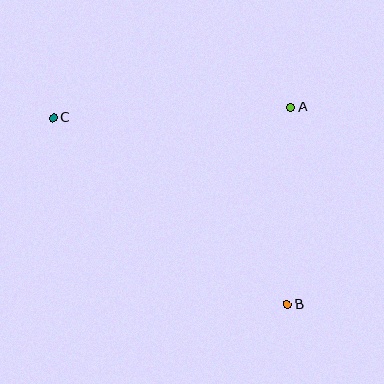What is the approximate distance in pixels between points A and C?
The distance between A and C is approximately 237 pixels.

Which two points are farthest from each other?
Points B and C are farthest from each other.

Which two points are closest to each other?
Points A and B are closest to each other.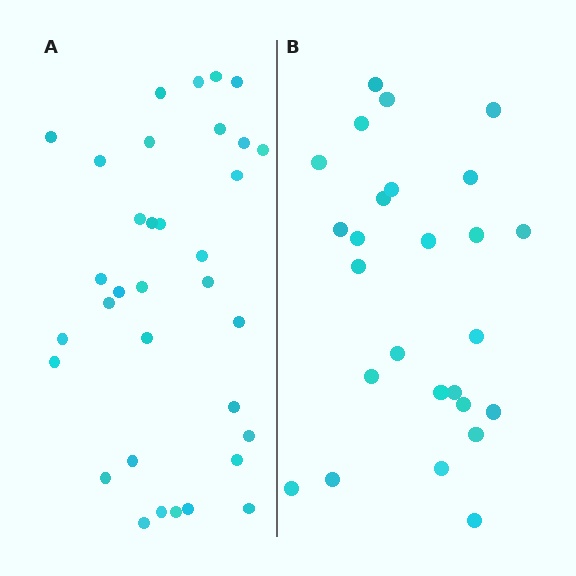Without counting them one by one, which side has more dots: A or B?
Region A (the left region) has more dots.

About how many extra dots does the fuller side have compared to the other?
Region A has roughly 8 or so more dots than region B.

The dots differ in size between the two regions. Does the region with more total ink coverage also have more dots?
No. Region B has more total ink coverage because its dots are larger, but region A actually contains more individual dots. Total area can be misleading — the number of items is what matters here.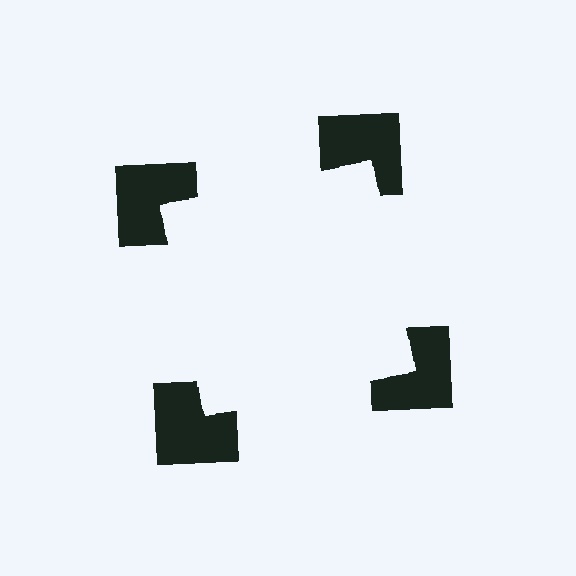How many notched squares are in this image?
There are 4 — one at each vertex of the illusory square.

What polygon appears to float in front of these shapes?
An illusory square — its edges are inferred from the aligned wedge cuts in the notched squares, not physically drawn.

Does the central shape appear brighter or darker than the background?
It typically appears slightly brighter than the background, even though no actual brightness change is drawn.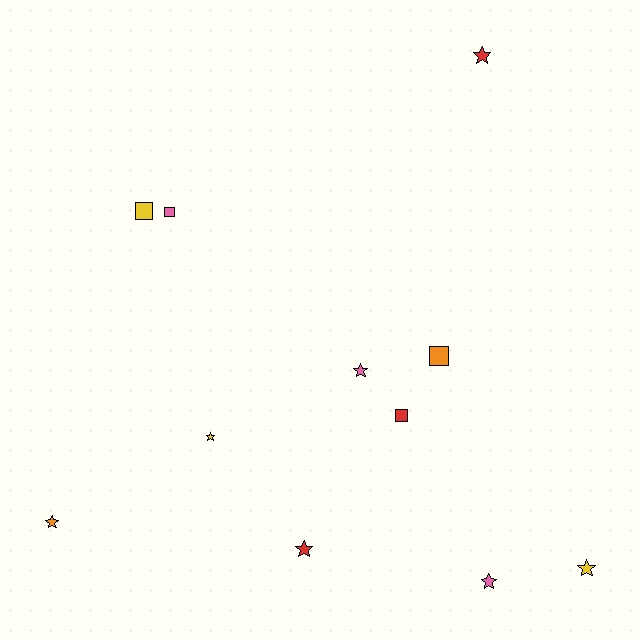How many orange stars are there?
There is 1 orange star.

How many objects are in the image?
There are 11 objects.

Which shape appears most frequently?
Star, with 7 objects.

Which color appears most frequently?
Yellow, with 3 objects.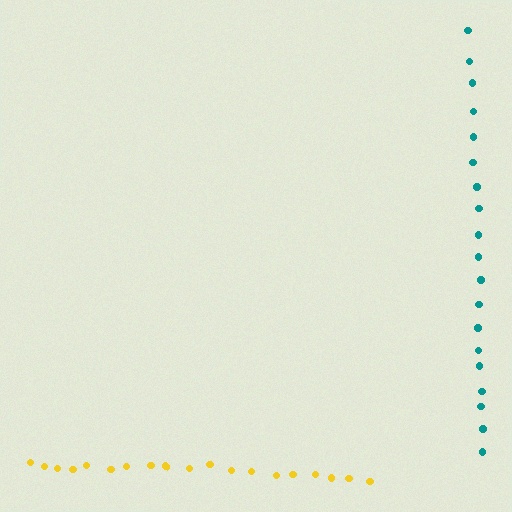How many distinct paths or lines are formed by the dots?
There are 2 distinct paths.